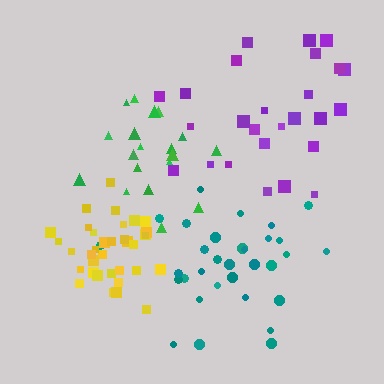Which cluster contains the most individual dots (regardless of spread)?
Yellow (35).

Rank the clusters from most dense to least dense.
yellow, teal, green, purple.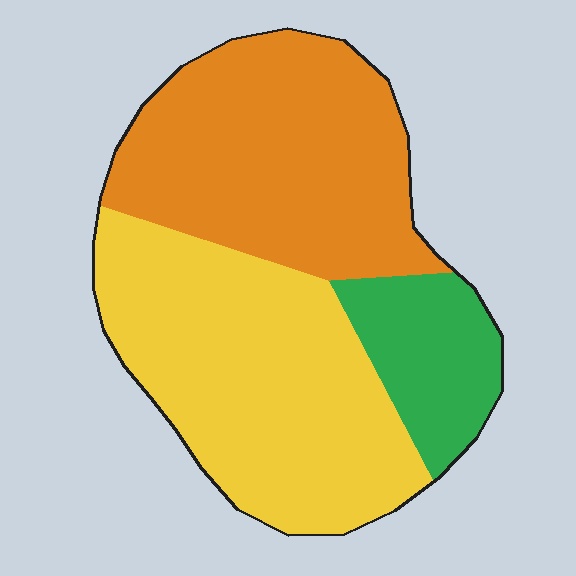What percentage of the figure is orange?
Orange takes up about two fifths (2/5) of the figure.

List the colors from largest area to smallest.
From largest to smallest: yellow, orange, green.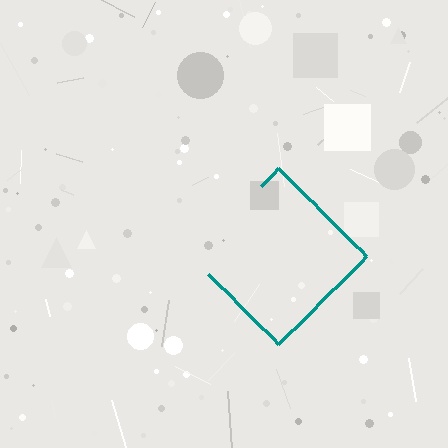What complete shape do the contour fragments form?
The contour fragments form a diamond.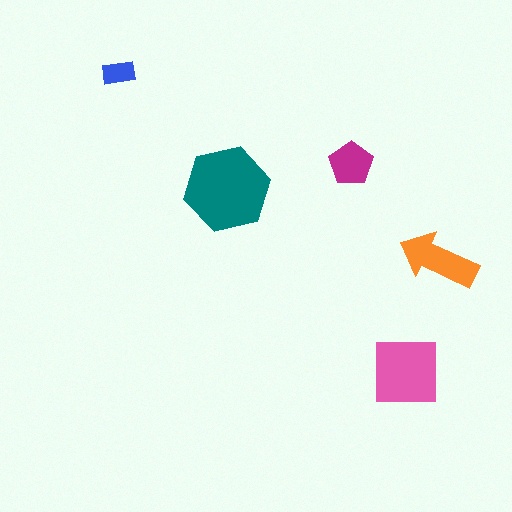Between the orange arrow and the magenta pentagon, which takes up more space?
The orange arrow.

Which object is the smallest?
The blue rectangle.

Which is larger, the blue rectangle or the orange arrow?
The orange arrow.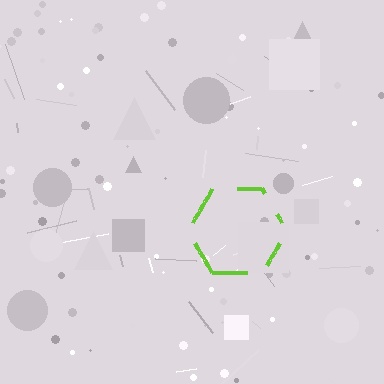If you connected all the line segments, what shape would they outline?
They would outline a hexagon.